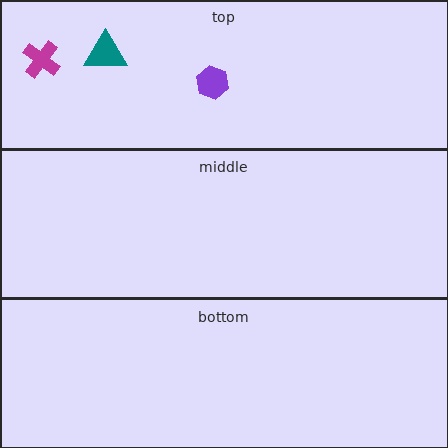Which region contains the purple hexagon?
The top region.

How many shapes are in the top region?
3.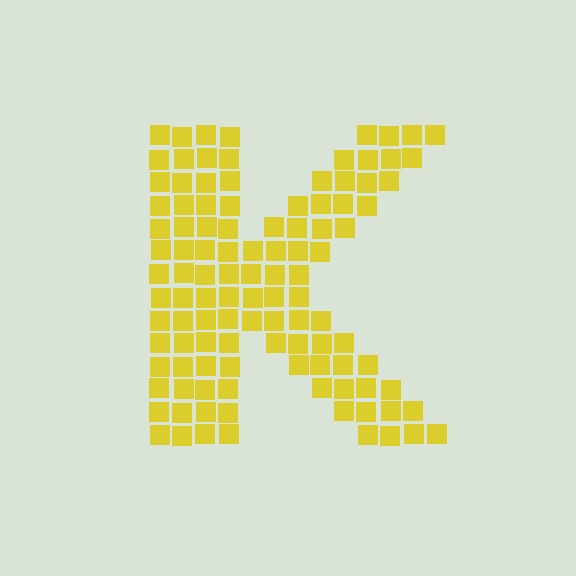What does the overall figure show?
The overall figure shows the letter K.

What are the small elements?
The small elements are squares.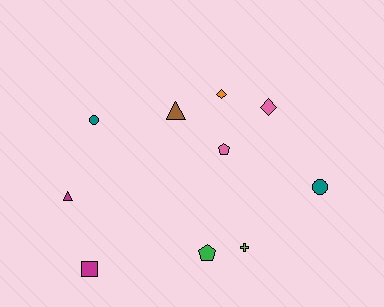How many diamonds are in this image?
There are 2 diamonds.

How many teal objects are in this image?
There are 2 teal objects.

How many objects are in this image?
There are 10 objects.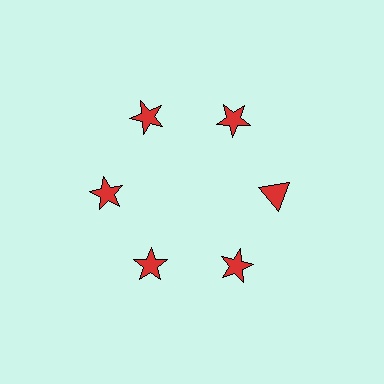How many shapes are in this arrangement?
There are 6 shapes arranged in a ring pattern.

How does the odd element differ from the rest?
It has a different shape: triangle instead of star.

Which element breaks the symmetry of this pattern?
The red triangle at roughly the 3 o'clock position breaks the symmetry. All other shapes are red stars.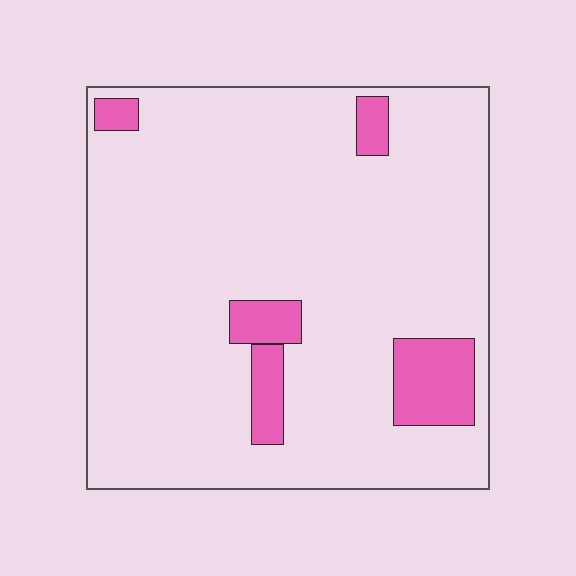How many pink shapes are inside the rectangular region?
5.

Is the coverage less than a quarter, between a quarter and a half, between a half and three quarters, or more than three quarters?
Less than a quarter.